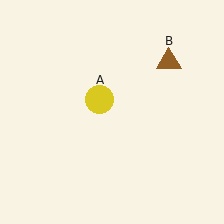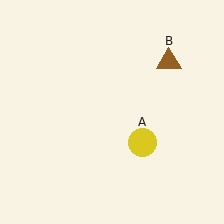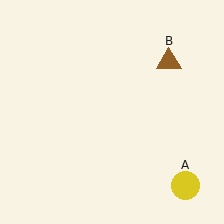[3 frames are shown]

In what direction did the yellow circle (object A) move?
The yellow circle (object A) moved down and to the right.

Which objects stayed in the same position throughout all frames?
Brown triangle (object B) remained stationary.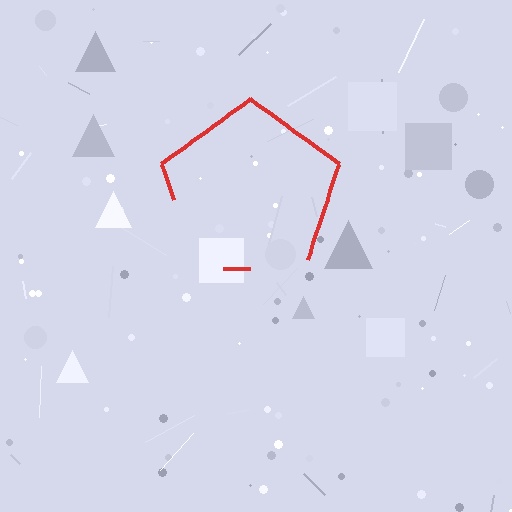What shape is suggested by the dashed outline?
The dashed outline suggests a pentagon.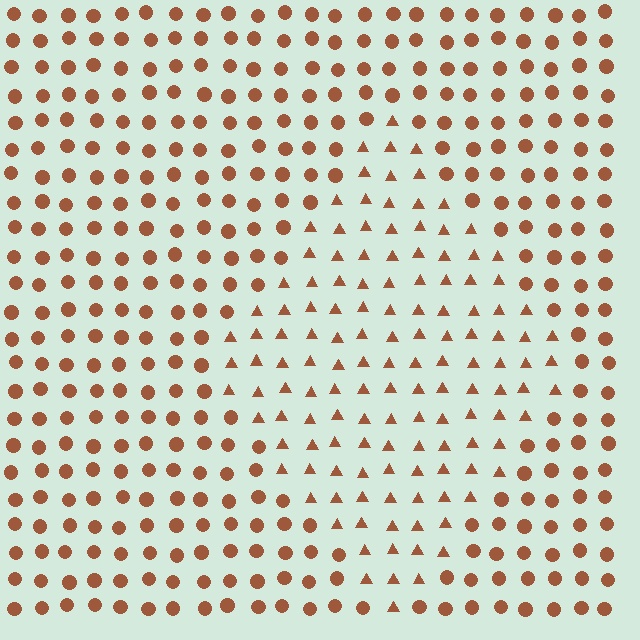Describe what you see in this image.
The image is filled with small brown elements arranged in a uniform grid. A diamond-shaped region contains triangles, while the surrounding area contains circles. The boundary is defined purely by the change in element shape.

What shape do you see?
I see a diamond.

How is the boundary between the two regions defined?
The boundary is defined by a change in element shape: triangles inside vs. circles outside. All elements share the same color and spacing.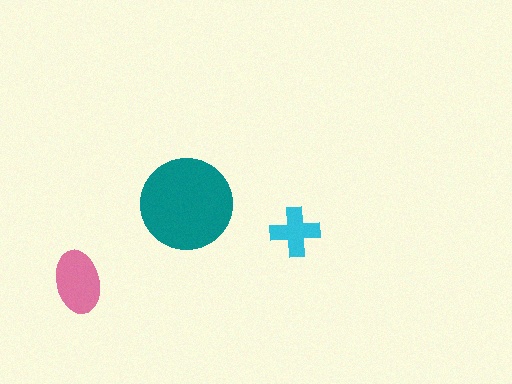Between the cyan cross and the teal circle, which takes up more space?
The teal circle.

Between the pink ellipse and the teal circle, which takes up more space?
The teal circle.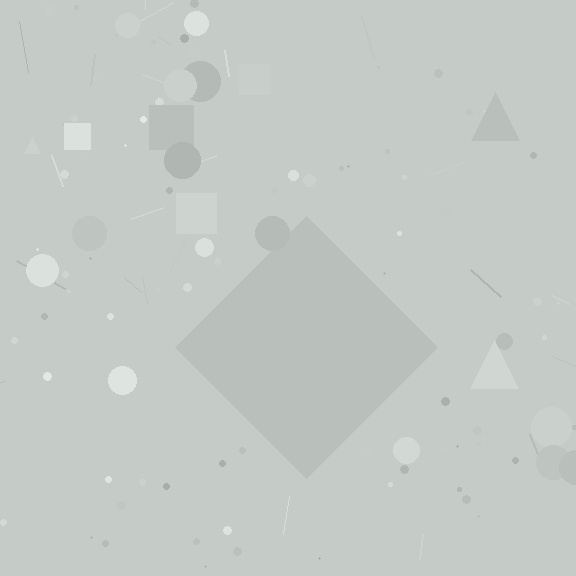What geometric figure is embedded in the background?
A diamond is embedded in the background.